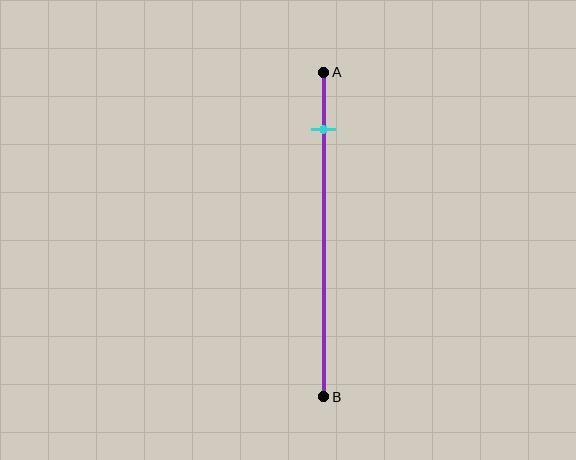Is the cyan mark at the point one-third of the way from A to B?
No, the mark is at about 20% from A, not at the 33% one-third point.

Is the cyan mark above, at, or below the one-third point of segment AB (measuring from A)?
The cyan mark is above the one-third point of segment AB.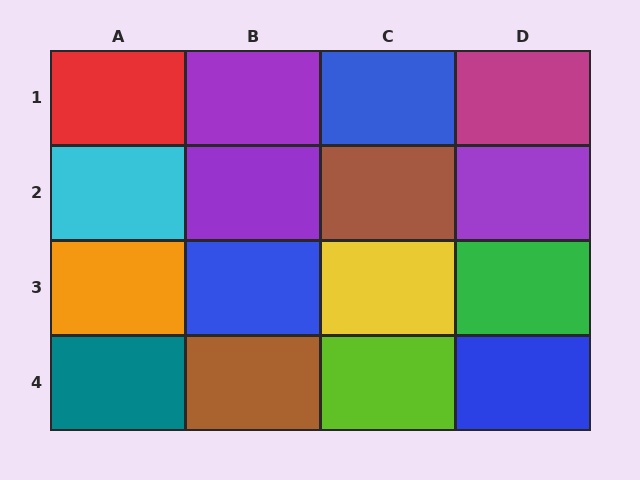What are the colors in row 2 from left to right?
Cyan, purple, brown, purple.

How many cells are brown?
2 cells are brown.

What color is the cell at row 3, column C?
Yellow.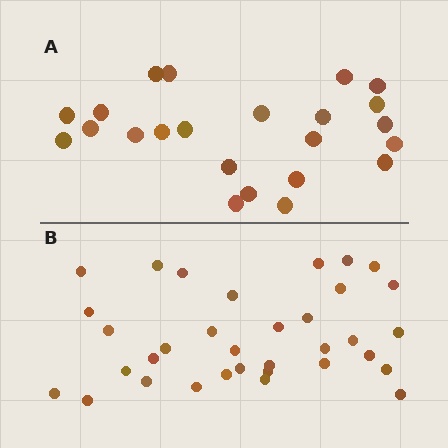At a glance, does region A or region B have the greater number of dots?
Region B (the bottom region) has more dots.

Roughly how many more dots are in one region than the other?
Region B has roughly 12 or so more dots than region A.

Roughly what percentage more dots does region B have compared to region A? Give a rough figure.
About 50% more.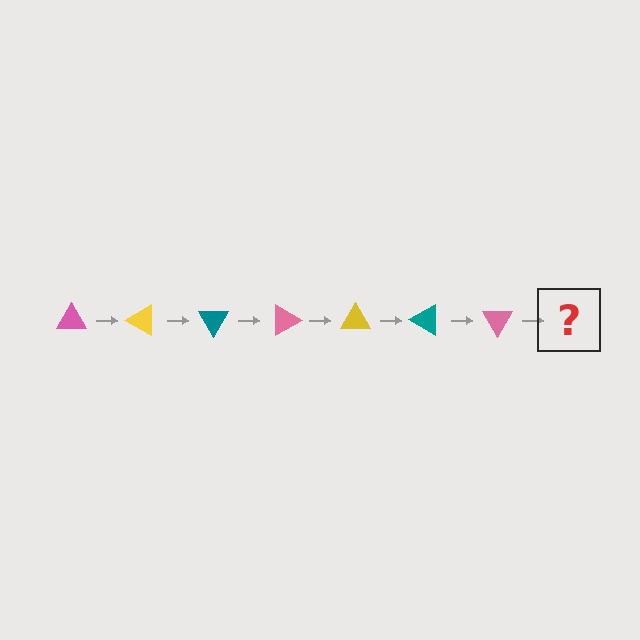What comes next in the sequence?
The next element should be a yellow triangle, rotated 210 degrees from the start.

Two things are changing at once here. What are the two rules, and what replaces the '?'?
The two rules are that it rotates 30 degrees each step and the color cycles through pink, yellow, and teal. The '?' should be a yellow triangle, rotated 210 degrees from the start.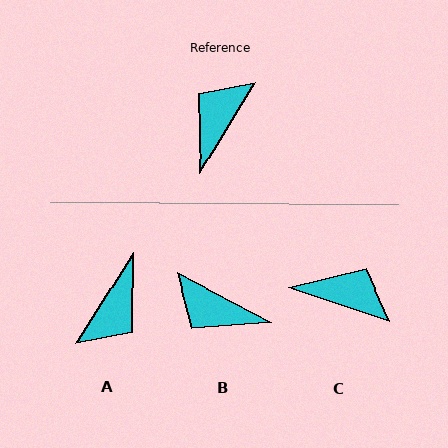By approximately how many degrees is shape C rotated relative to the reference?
Approximately 77 degrees clockwise.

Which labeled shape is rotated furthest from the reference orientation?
A, about 179 degrees away.